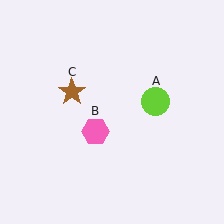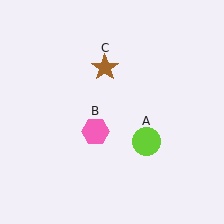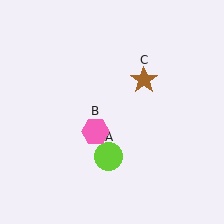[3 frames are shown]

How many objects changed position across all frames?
2 objects changed position: lime circle (object A), brown star (object C).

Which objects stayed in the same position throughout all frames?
Pink hexagon (object B) remained stationary.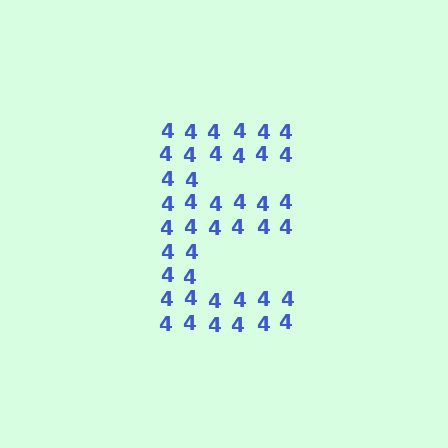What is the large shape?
The large shape is the letter E.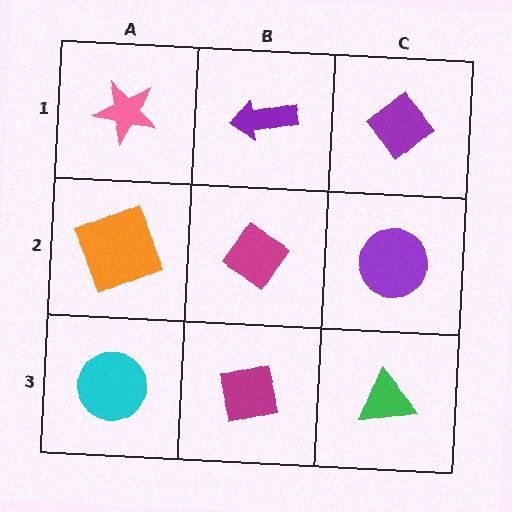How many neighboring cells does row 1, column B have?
3.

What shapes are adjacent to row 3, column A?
An orange square (row 2, column A), a magenta square (row 3, column B).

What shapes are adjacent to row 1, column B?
A magenta diamond (row 2, column B), a pink star (row 1, column A), a purple diamond (row 1, column C).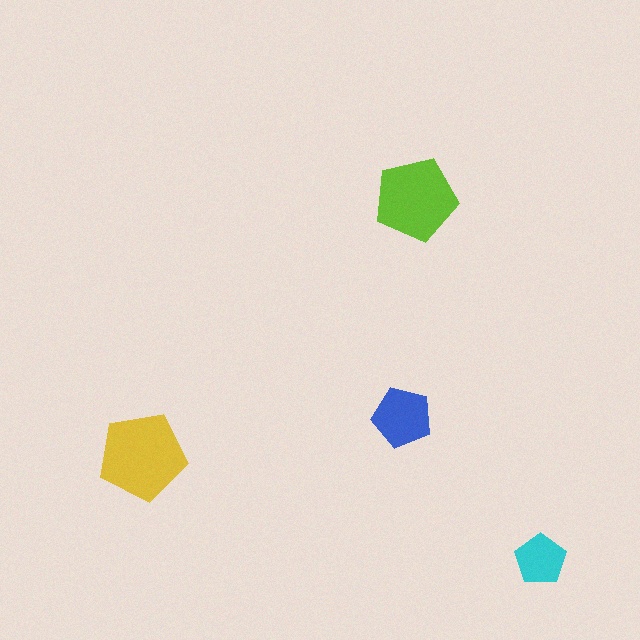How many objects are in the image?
There are 4 objects in the image.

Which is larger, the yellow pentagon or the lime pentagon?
The yellow one.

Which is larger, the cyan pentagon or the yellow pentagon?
The yellow one.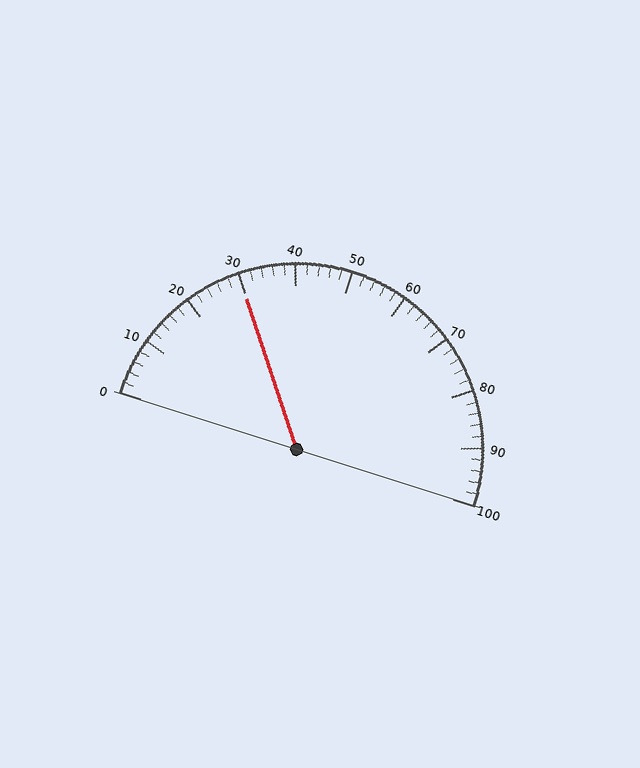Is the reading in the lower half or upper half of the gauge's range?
The reading is in the lower half of the range (0 to 100).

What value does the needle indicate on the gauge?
The needle indicates approximately 30.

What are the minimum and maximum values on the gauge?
The gauge ranges from 0 to 100.